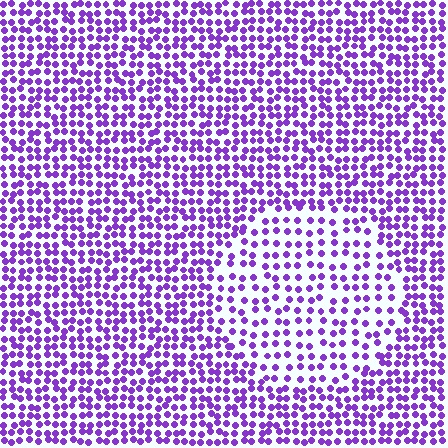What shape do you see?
I see a circle.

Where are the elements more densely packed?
The elements are more densely packed outside the circle boundary.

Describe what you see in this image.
The image contains small purple elements arranged at two different densities. A circle-shaped region is visible where the elements are less densely packed than the surrounding area.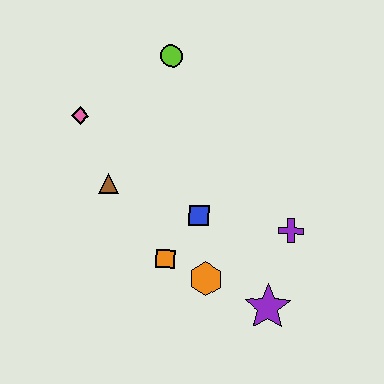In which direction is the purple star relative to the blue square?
The purple star is below the blue square.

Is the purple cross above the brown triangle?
No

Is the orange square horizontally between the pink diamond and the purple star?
Yes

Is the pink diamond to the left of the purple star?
Yes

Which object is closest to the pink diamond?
The brown triangle is closest to the pink diamond.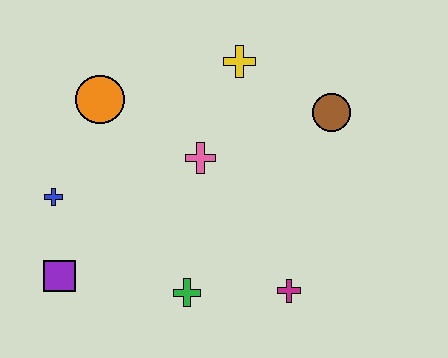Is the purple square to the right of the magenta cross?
No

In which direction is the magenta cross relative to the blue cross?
The magenta cross is to the right of the blue cross.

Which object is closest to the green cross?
The magenta cross is closest to the green cross.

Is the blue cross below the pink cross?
Yes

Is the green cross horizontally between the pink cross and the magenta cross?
No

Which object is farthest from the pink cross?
The purple square is farthest from the pink cross.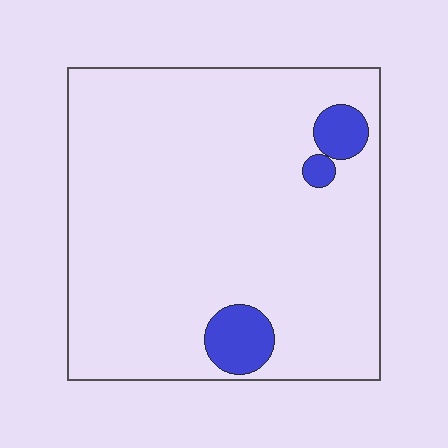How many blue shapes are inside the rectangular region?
3.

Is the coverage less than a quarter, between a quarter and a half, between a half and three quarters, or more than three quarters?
Less than a quarter.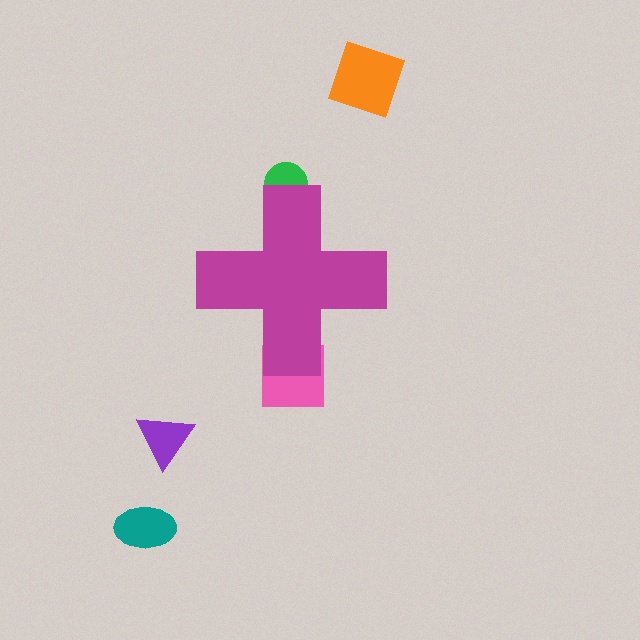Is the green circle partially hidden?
Yes, the green circle is partially hidden behind the magenta cross.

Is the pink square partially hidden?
Yes, the pink square is partially hidden behind the magenta cross.